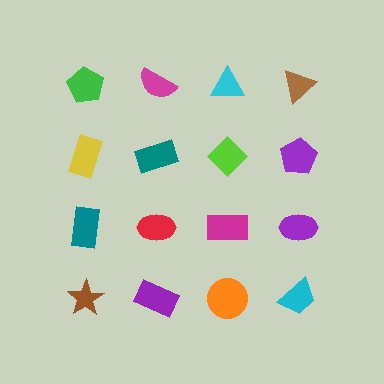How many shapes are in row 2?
4 shapes.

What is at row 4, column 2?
A purple rectangle.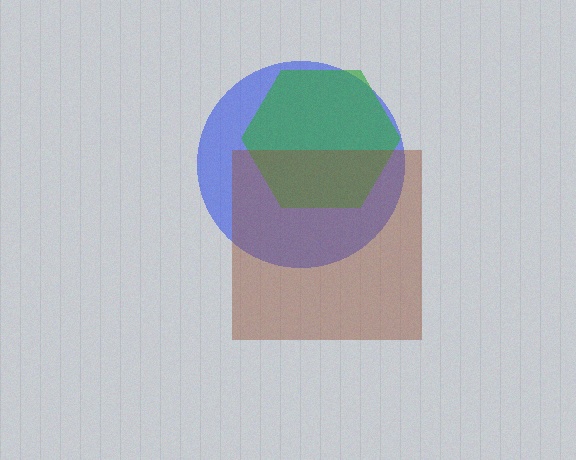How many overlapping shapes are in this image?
There are 3 overlapping shapes in the image.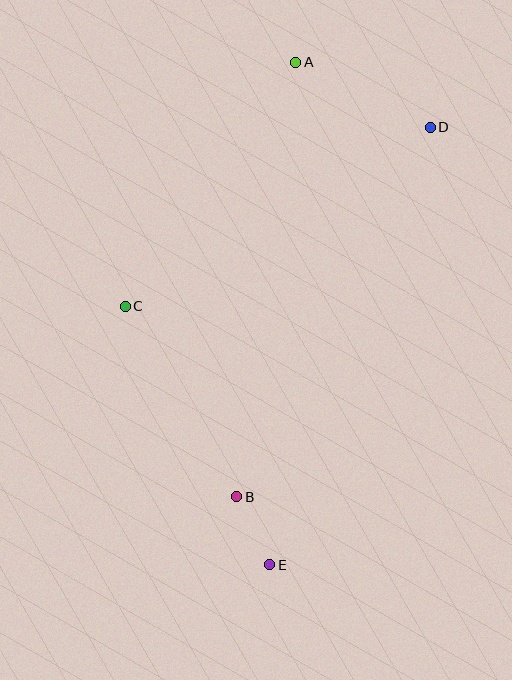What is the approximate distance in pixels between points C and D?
The distance between C and D is approximately 353 pixels.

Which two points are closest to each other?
Points B and E are closest to each other.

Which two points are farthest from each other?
Points A and E are farthest from each other.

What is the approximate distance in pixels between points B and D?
The distance between B and D is approximately 417 pixels.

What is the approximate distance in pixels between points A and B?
The distance between A and B is approximately 439 pixels.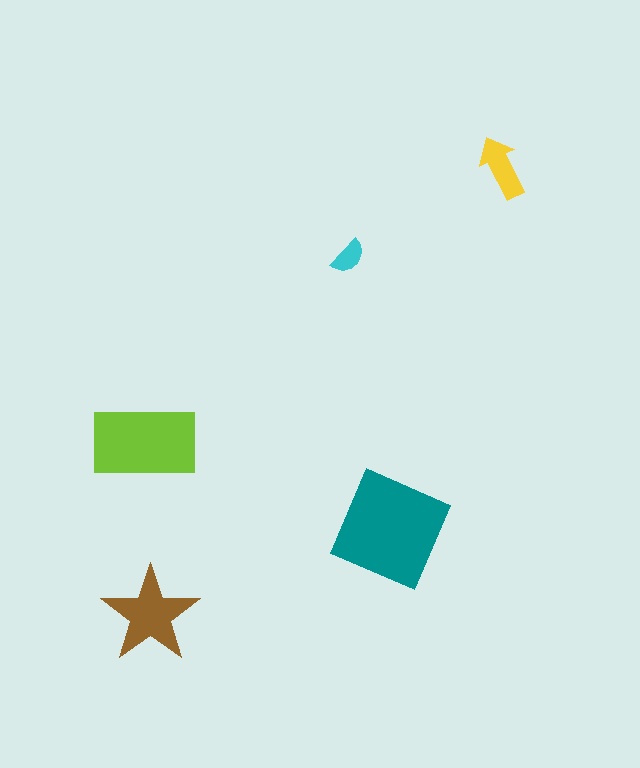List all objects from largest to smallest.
The teal diamond, the lime rectangle, the brown star, the yellow arrow, the cyan semicircle.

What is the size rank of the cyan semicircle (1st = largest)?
5th.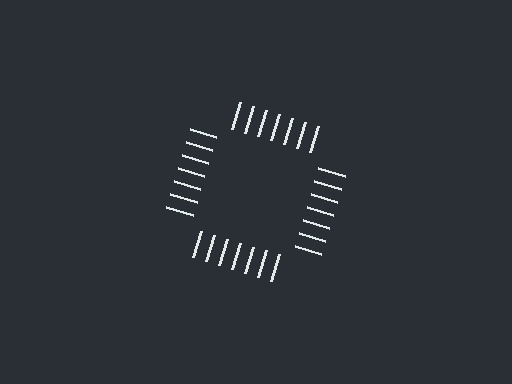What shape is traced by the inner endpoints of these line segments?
An illusory square — the line segments terminate on its edges but no continuous stroke is drawn.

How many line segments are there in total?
28 — 7 along each of the 4 edges.